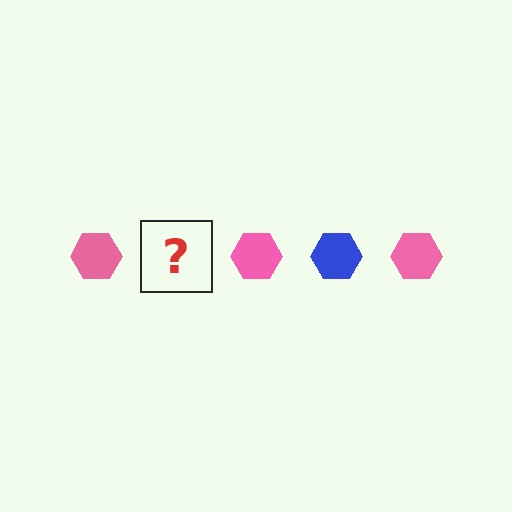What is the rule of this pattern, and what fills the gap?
The rule is that the pattern cycles through pink, blue hexagons. The gap should be filled with a blue hexagon.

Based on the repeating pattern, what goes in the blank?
The blank should be a blue hexagon.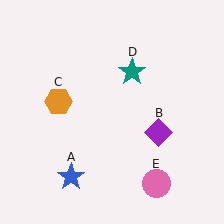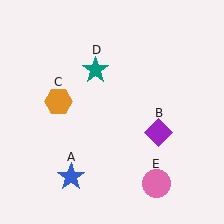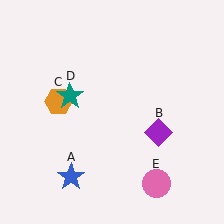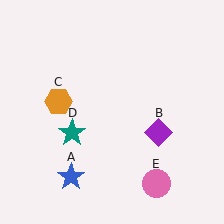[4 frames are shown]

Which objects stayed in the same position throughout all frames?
Blue star (object A) and purple diamond (object B) and orange hexagon (object C) and pink circle (object E) remained stationary.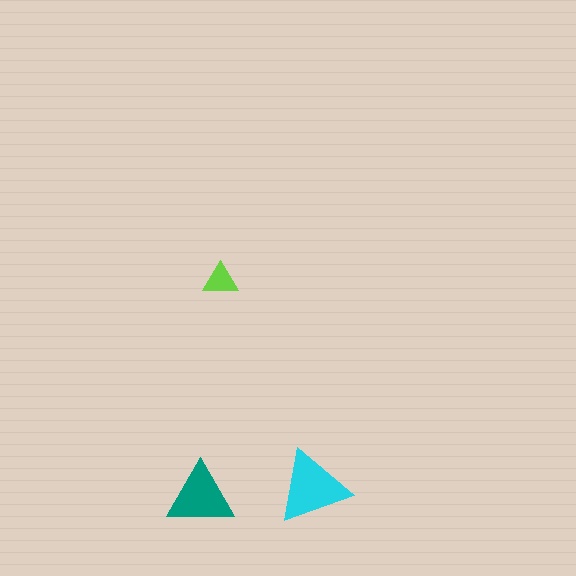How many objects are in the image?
There are 3 objects in the image.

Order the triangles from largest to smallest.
the cyan one, the teal one, the lime one.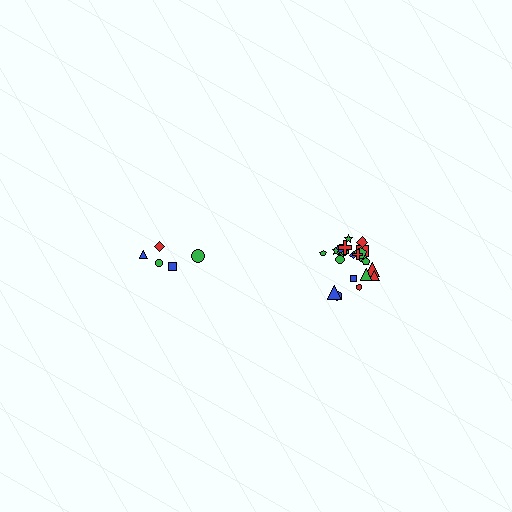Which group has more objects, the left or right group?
The right group.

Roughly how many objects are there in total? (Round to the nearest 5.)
Roughly 25 objects in total.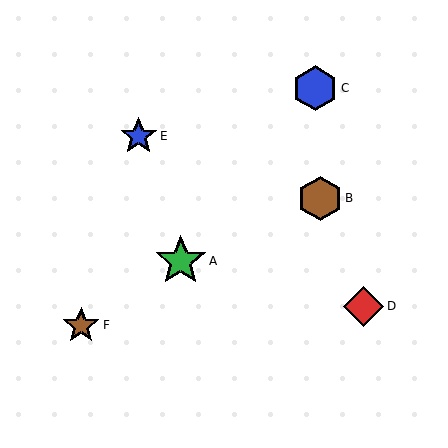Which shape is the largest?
The green star (labeled A) is the largest.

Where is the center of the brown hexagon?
The center of the brown hexagon is at (320, 198).